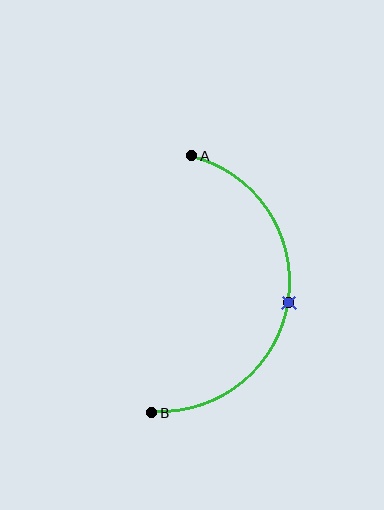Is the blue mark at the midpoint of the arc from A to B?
Yes. The blue mark lies on the arc at equal arc-length from both A and B — it is the arc midpoint.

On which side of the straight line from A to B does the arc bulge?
The arc bulges to the right of the straight line connecting A and B.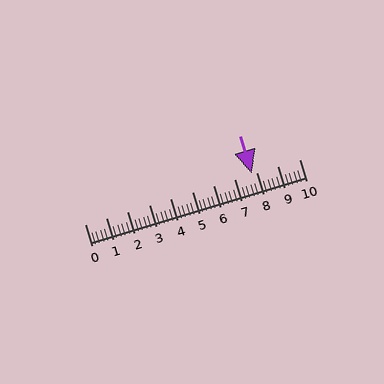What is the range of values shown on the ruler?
The ruler shows values from 0 to 10.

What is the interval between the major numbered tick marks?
The major tick marks are spaced 1 units apart.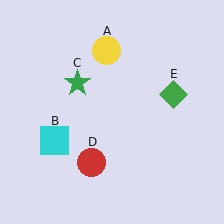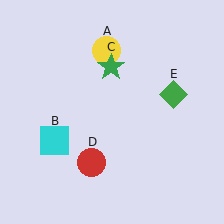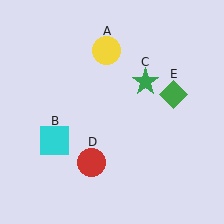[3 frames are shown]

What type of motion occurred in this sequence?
The green star (object C) rotated clockwise around the center of the scene.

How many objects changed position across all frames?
1 object changed position: green star (object C).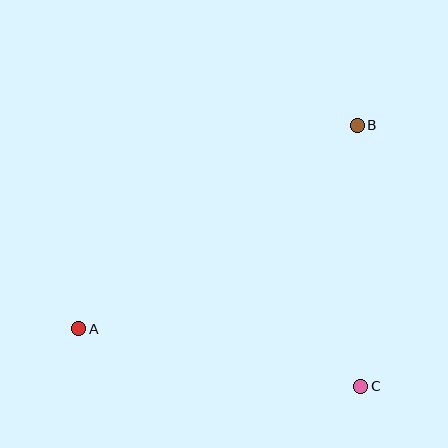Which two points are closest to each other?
Points B and C are closest to each other.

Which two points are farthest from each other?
Points A and B are farthest from each other.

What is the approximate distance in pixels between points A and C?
The distance between A and C is approximately 288 pixels.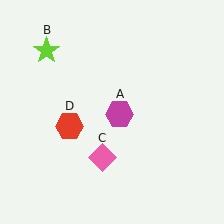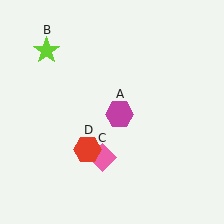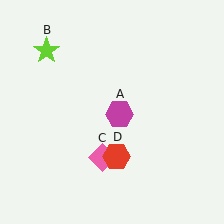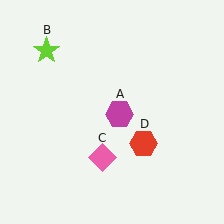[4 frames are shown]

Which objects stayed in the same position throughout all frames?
Magenta hexagon (object A) and lime star (object B) and pink diamond (object C) remained stationary.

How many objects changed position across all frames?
1 object changed position: red hexagon (object D).